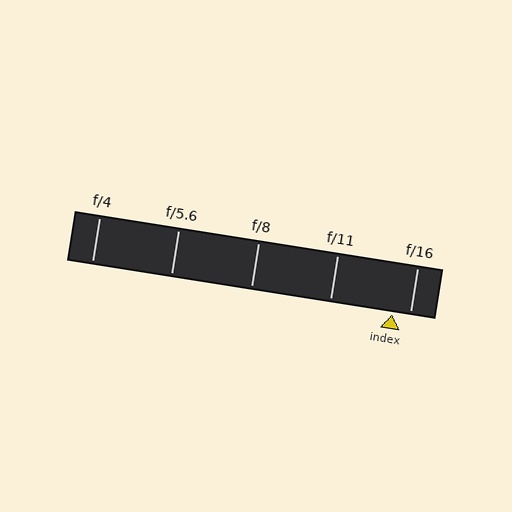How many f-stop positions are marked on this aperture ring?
There are 5 f-stop positions marked.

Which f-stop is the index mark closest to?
The index mark is closest to f/16.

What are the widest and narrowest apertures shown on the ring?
The widest aperture shown is f/4 and the narrowest is f/16.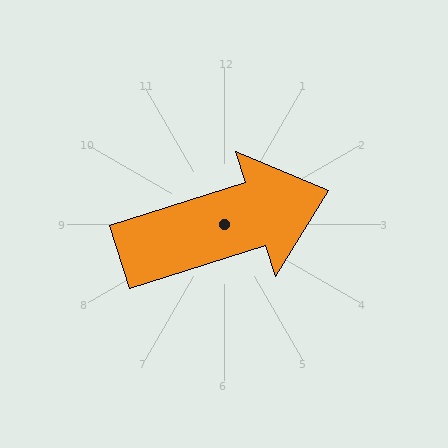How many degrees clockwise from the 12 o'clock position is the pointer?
Approximately 72 degrees.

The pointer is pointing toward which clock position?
Roughly 2 o'clock.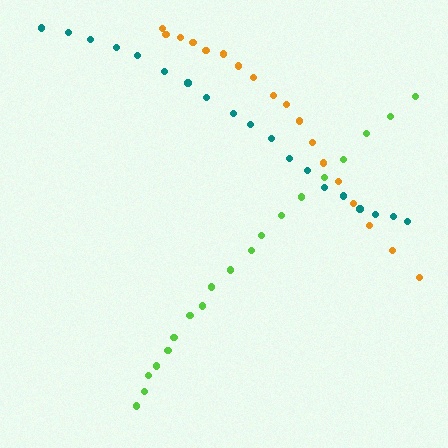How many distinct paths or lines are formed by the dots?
There are 3 distinct paths.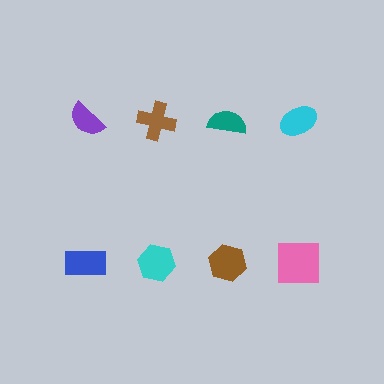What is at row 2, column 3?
A brown hexagon.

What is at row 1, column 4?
A cyan ellipse.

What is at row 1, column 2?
A brown cross.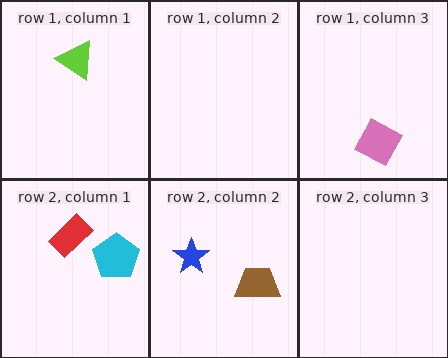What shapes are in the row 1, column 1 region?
The lime triangle.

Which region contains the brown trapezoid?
The row 2, column 2 region.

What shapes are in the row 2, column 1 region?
The red rectangle, the cyan pentagon.